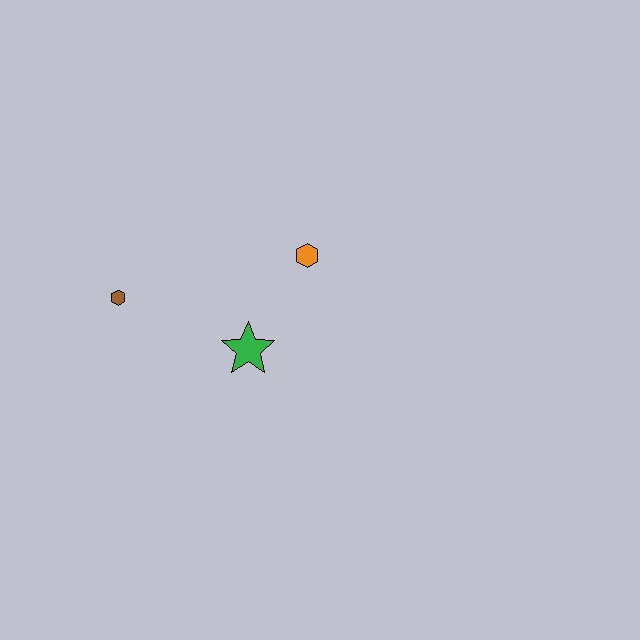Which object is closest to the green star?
The orange hexagon is closest to the green star.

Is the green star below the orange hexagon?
Yes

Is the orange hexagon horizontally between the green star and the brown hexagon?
No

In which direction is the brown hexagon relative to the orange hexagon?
The brown hexagon is to the left of the orange hexagon.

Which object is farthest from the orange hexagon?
The brown hexagon is farthest from the orange hexagon.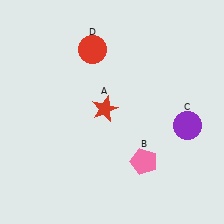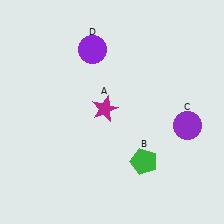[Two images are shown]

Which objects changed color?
A changed from red to magenta. B changed from pink to green. D changed from red to purple.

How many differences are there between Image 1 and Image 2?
There are 3 differences between the two images.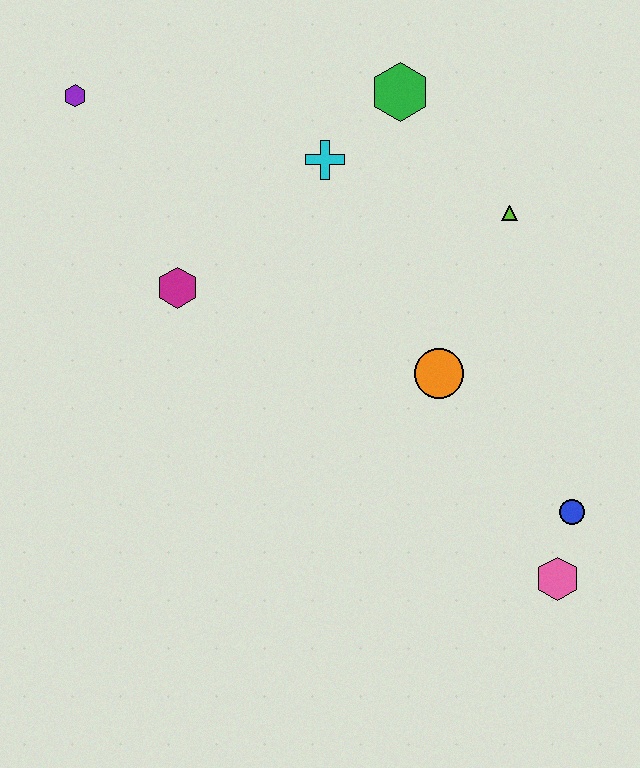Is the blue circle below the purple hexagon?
Yes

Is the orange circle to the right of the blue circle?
No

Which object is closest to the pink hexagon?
The blue circle is closest to the pink hexagon.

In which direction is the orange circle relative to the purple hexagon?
The orange circle is to the right of the purple hexagon.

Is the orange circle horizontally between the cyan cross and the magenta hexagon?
No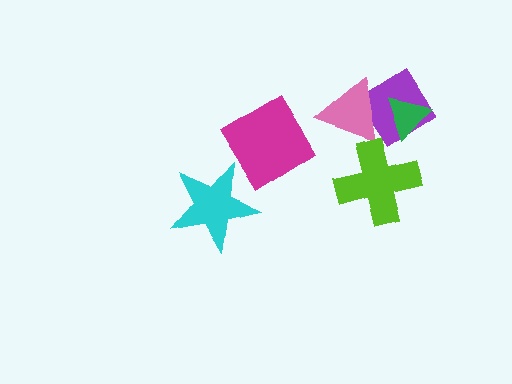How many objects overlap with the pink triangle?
2 objects overlap with the pink triangle.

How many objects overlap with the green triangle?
2 objects overlap with the green triangle.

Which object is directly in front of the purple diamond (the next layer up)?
The green triangle is directly in front of the purple diamond.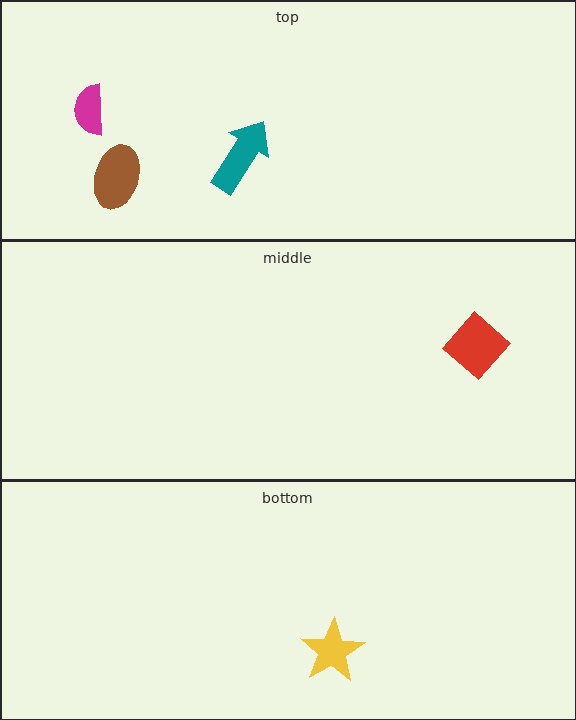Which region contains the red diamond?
The middle region.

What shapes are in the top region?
The brown ellipse, the magenta semicircle, the teal arrow.